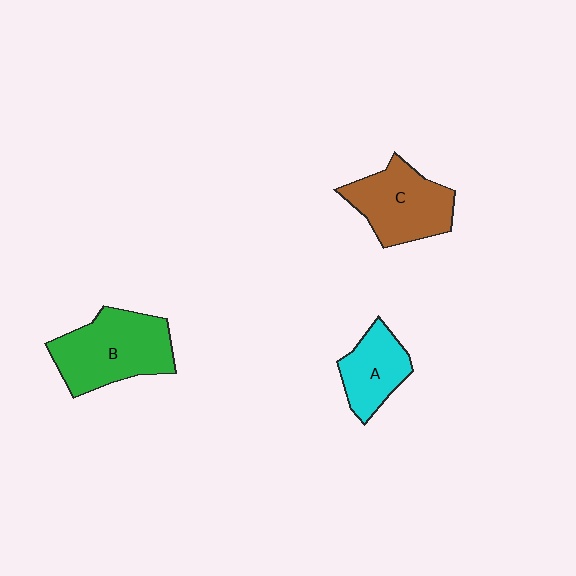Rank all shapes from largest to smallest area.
From largest to smallest: B (green), C (brown), A (cyan).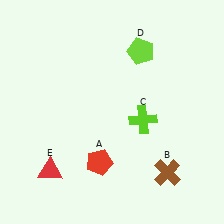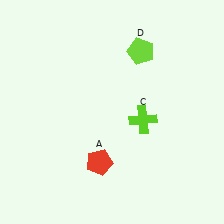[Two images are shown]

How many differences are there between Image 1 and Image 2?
There are 2 differences between the two images.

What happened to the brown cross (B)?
The brown cross (B) was removed in Image 2. It was in the bottom-right area of Image 1.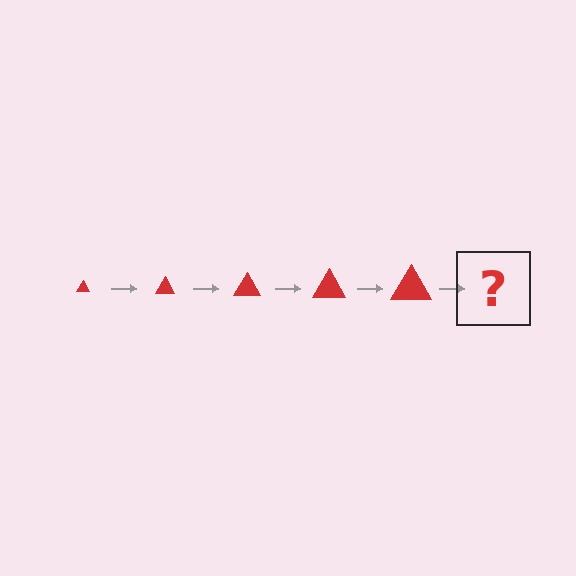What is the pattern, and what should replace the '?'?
The pattern is that the triangle gets progressively larger each step. The '?' should be a red triangle, larger than the previous one.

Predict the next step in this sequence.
The next step is a red triangle, larger than the previous one.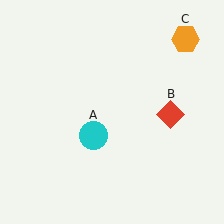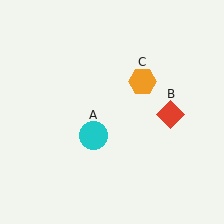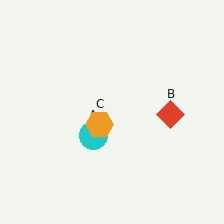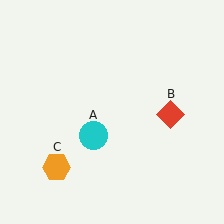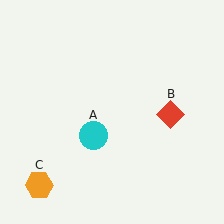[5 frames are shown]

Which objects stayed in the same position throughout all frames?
Cyan circle (object A) and red diamond (object B) remained stationary.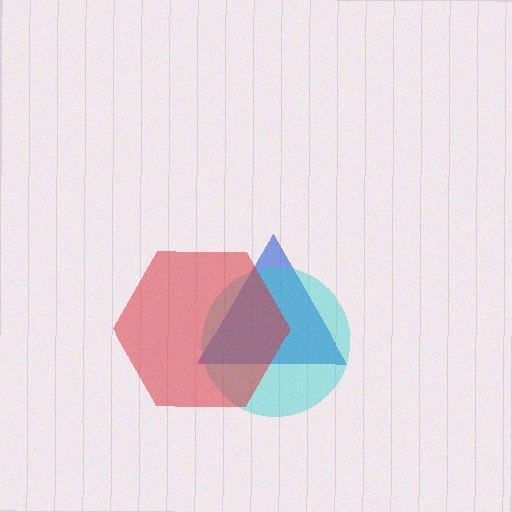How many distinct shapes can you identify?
There are 3 distinct shapes: a blue triangle, a cyan circle, a red hexagon.